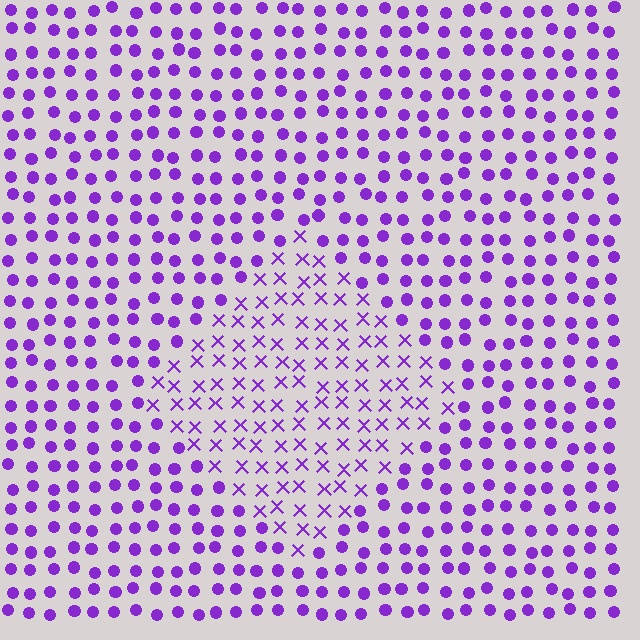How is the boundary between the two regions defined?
The boundary is defined by a change in element shape: X marks inside vs. circles outside. All elements share the same color and spacing.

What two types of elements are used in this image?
The image uses X marks inside the diamond region and circles outside it.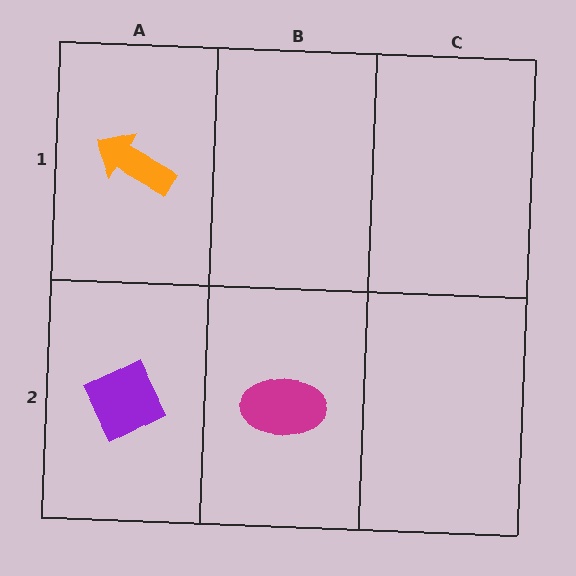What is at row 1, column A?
An orange arrow.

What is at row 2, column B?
A magenta ellipse.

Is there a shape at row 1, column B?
No, that cell is empty.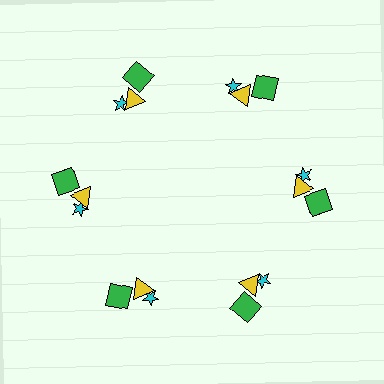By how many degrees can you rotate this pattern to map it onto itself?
The pattern maps onto itself every 60 degrees of rotation.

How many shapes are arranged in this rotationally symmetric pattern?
There are 18 shapes, arranged in 6 groups of 3.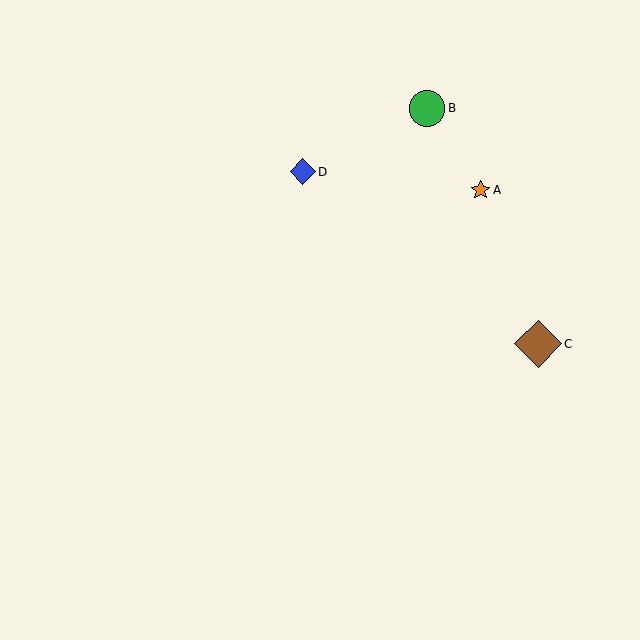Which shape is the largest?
The brown diamond (labeled C) is the largest.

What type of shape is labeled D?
Shape D is a blue diamond.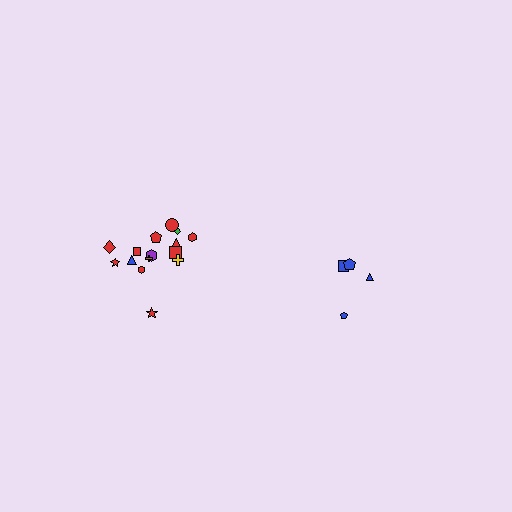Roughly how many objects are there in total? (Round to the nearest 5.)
Roughly 20 objects in total.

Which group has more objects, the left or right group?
The left group.